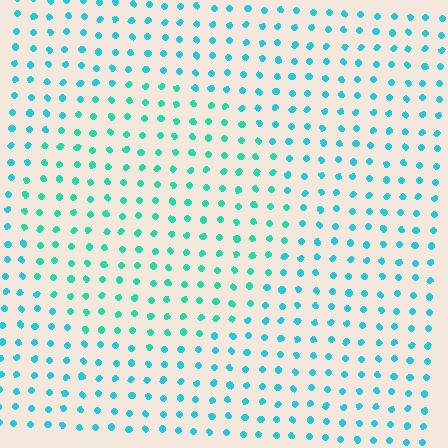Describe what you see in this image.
The image is filled with small cyan elements in a uniform arrangement. A circle-shaped region is visible where the elements are tinted to a slightly different hue, forming a subtle color boundary.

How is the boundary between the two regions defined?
The boundary is defined purely by a slight shift in hue (about 21 degrees). Spacing, size, and orientation are identical on both sides.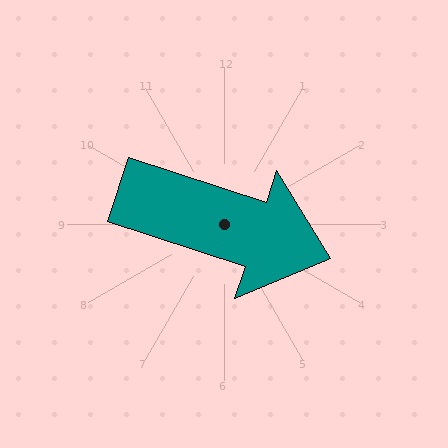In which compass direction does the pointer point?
East.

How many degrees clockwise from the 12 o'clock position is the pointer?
Approximately 108 degrees.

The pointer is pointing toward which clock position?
Roughly 4 o'clock.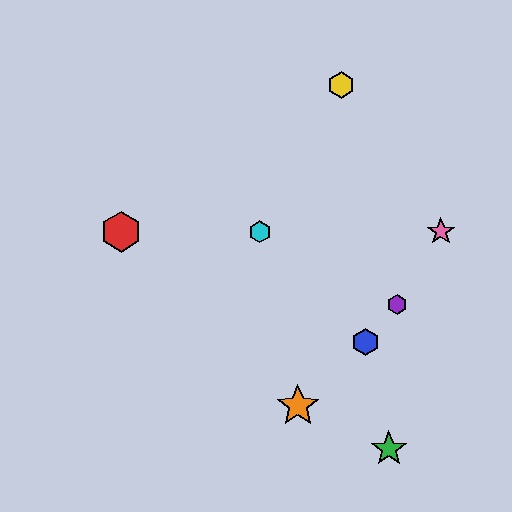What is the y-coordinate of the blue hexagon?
The blue hexagon is at y≈342.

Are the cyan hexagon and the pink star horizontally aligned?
Yes, both are at y≈232.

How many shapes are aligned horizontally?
3 shapes (the red hexagon, the cyan hexagon, the pink star) are aligned horizontally.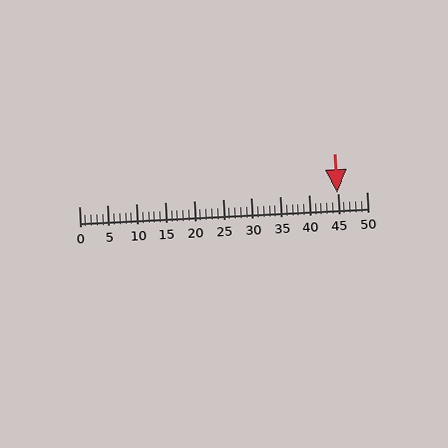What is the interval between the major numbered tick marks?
The major tick marks are spaced 5 units apart.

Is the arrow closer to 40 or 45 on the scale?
The arrow is closer to 45.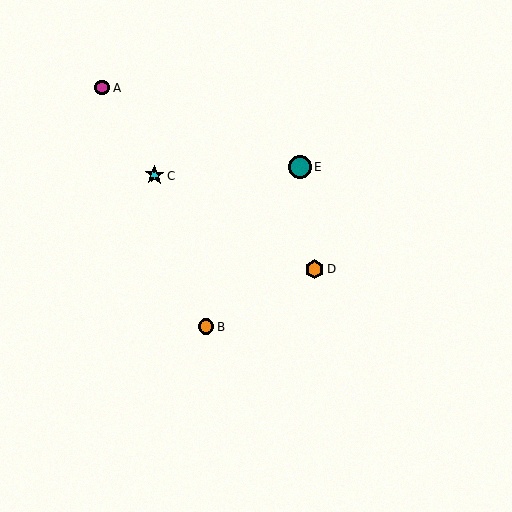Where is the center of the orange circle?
The center of the orange circle is at (206, 326).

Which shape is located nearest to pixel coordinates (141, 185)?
The cyan star (labeled C) at (155, 175) is nearest to that location.